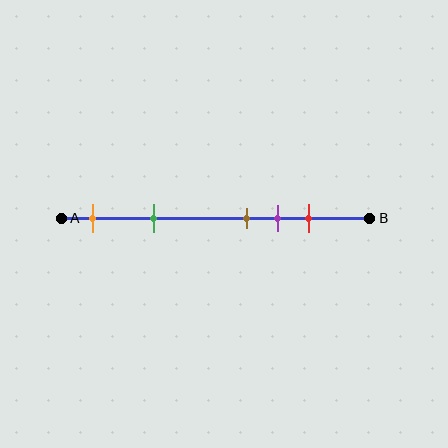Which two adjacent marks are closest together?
The brown and purple marks are the closest adjacent pair.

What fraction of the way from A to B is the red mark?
The red mark is approximately 80% (0.8) of the way from A to B.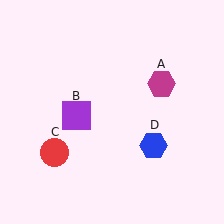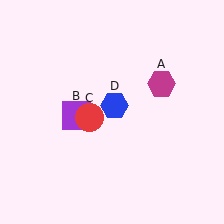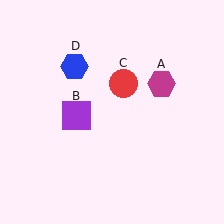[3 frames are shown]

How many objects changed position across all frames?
2 objects changed position: red circle (object C), blue hexagon (object D).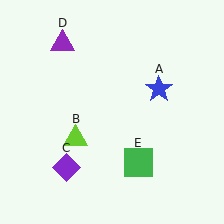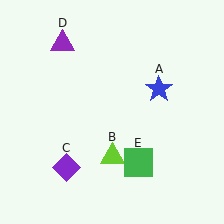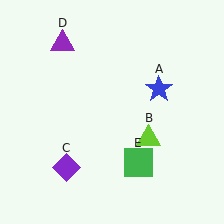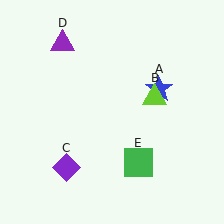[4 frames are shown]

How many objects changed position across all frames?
1 object changed position: lime triangle (object B).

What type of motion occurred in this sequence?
The lime triangle (object B) rotated counterclockwise around the center of the scene.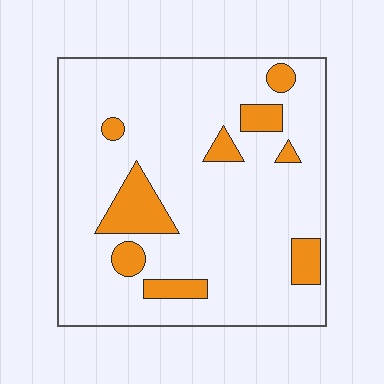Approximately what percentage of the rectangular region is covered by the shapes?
Approximately 15%.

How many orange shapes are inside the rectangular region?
9.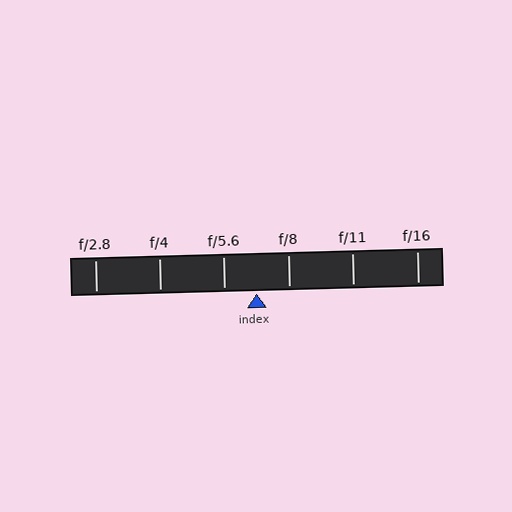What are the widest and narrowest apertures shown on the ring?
The widest aperture shown is f/2.8 and the narrowest is f/16.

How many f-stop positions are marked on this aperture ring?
There are 6 f-stop positions marked.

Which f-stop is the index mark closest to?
The index mark is closest to f/5.6.